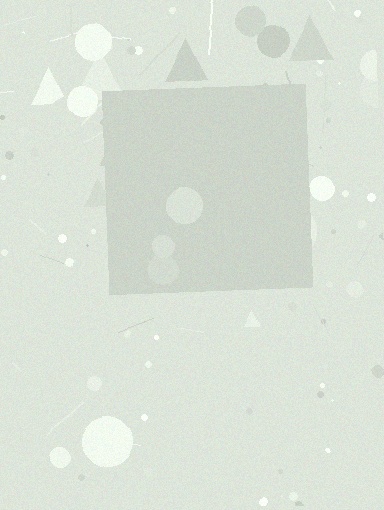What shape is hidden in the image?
A square is hidden in the image.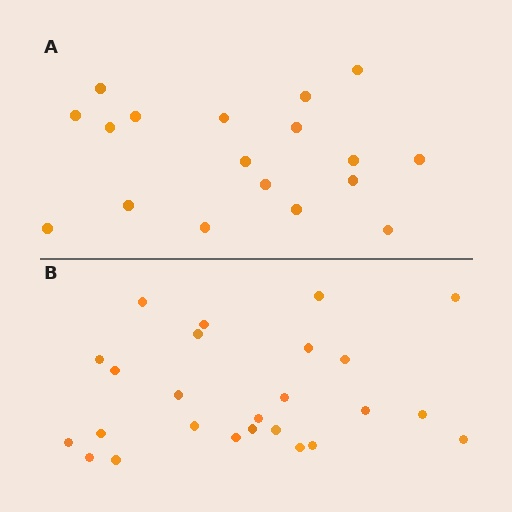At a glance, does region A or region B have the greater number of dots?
Region B (the bottom region) has more dots.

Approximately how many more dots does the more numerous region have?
Region B has roughly 8 or so more dots than region A.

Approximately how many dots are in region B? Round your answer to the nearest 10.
About 20 dots. (The exact count is 25, which rounds to 20.)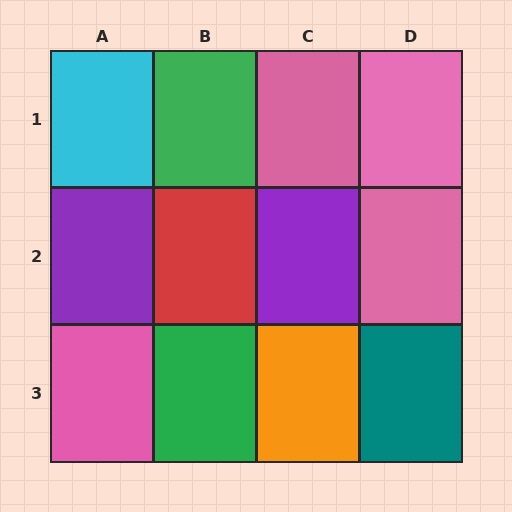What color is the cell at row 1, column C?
Pink.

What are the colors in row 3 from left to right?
Pink, green, orange, teal.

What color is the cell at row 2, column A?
Purple.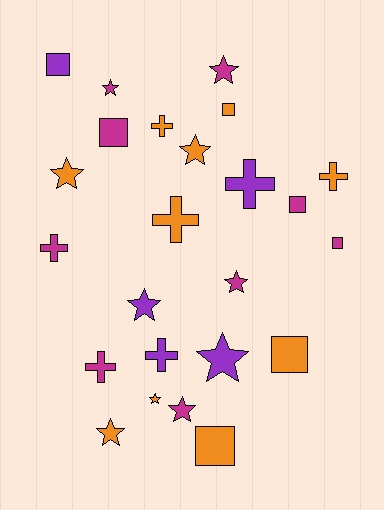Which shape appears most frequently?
Star, with 10 objects.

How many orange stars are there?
There are 4 orange stars.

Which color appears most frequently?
Orange, with 10 objects.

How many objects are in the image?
There are 24 objects.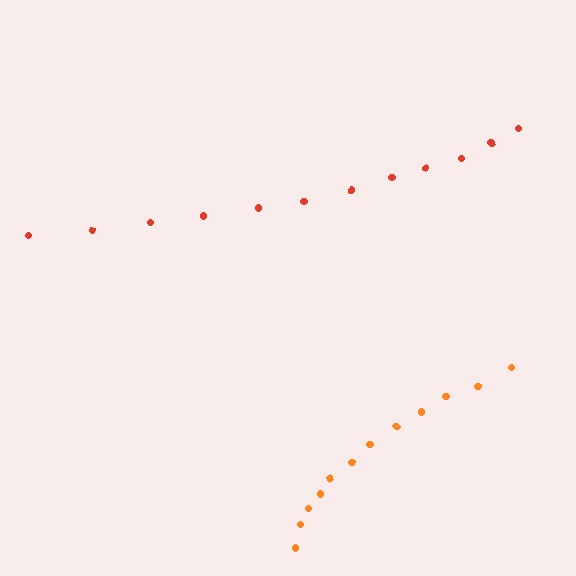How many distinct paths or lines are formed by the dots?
There are 2 distinct paths.